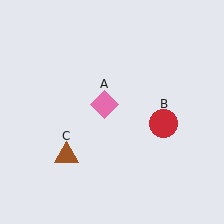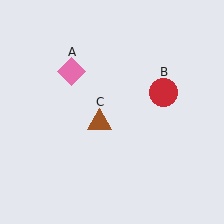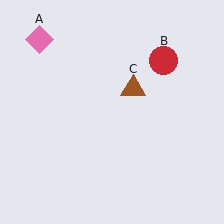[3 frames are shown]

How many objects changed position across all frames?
3 objects changed position: pink diamond (object A), red circle (object B), brown triangle (object C).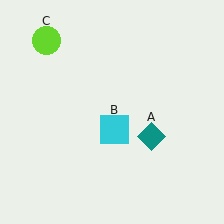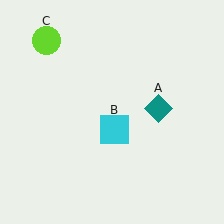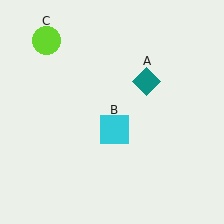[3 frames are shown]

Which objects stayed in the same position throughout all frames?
Cyan square (object B) and lime circle (object C) remained stationary.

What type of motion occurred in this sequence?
The teal diamond (object A) rotated counterclockwise around the center of the scene.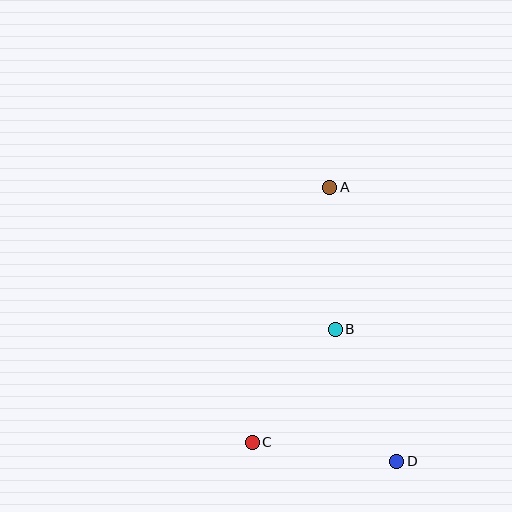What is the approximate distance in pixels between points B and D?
The distance between B and D is approximately 146 pixels.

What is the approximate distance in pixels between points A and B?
The distance between A and B is approximately 142 pixels.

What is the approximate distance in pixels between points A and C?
The distance between A and C is approximately 266 pixels.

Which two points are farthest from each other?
Points A and D are farthest from each other.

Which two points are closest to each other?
Points B and C are closest to each other.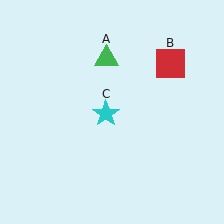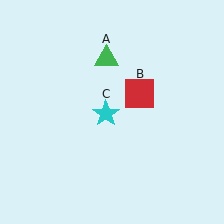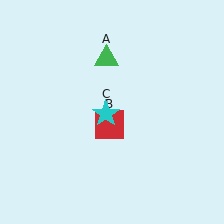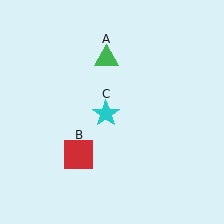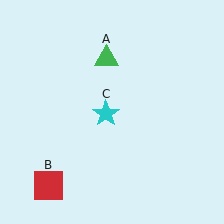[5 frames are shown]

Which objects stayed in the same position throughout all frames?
Green triangle (object A) and cyan star (object C) remained stationary.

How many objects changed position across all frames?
1 object changed position: red square (object B).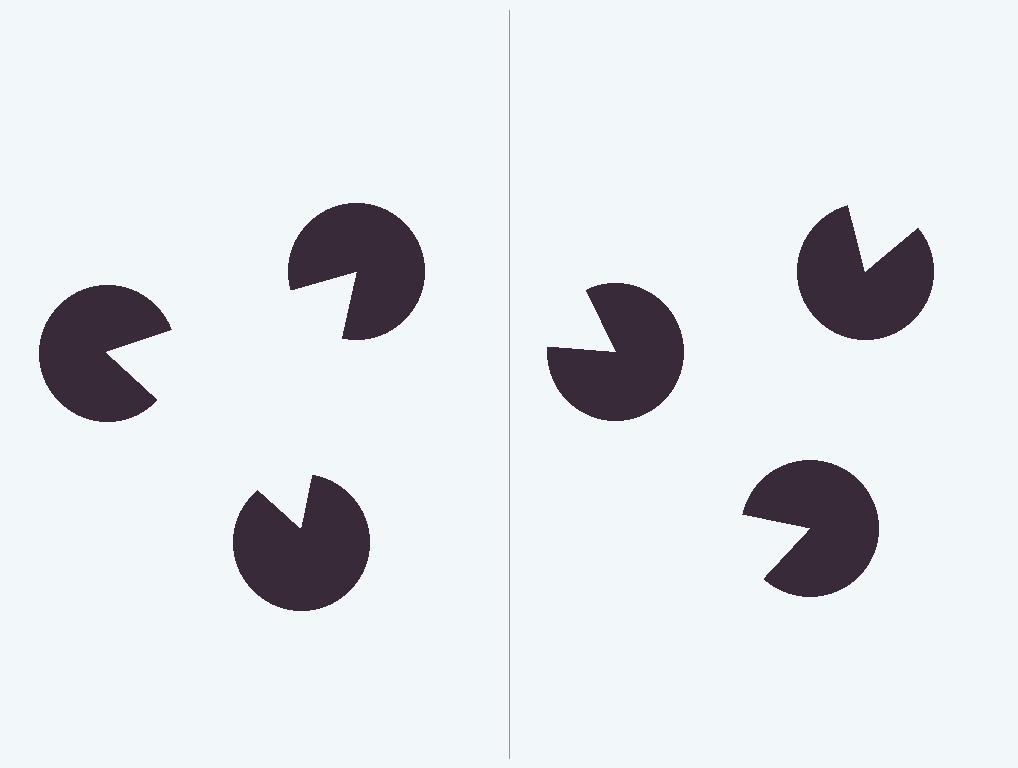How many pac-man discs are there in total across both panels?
6 — 3 on each side.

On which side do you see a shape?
An illusory triangle appears on the left side. On the right side the wedge cuts are rotated, so no coherent shape forms.